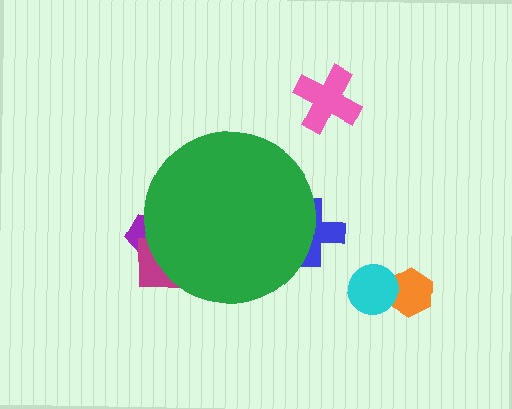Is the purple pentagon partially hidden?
Yes, the purple pentagon is partially hidden behind the green circle.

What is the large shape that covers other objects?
A green circle.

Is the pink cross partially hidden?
No, the pink cross is fully visible.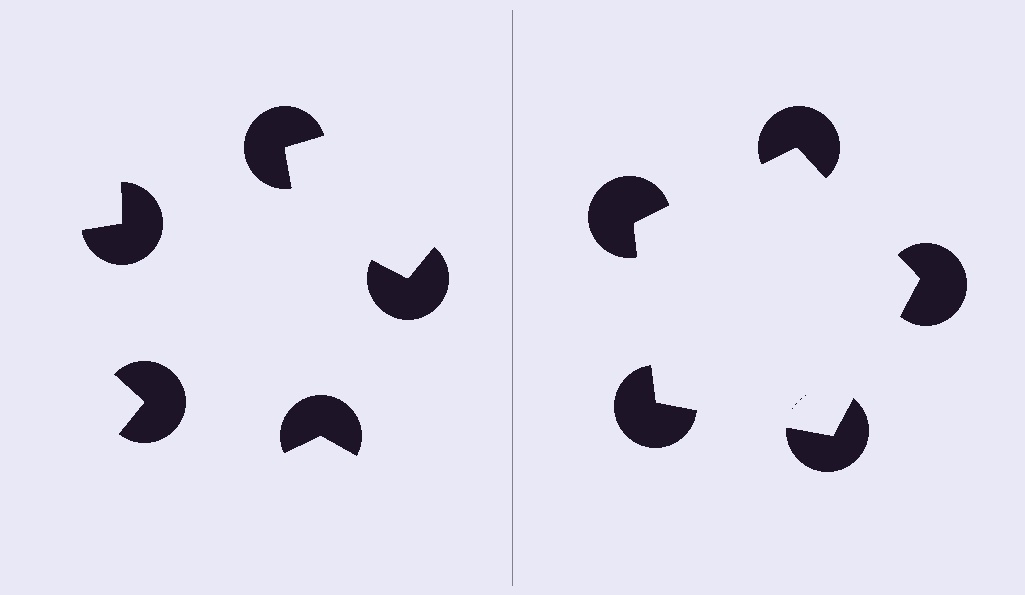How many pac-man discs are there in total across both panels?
10 — 5 on each side.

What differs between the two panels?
The pac-man discs are positioned identically on both sides; only the wedge orientations differ. On the right they align to a pentagon; on the left they are misaligned.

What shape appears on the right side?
An illusory pentagon.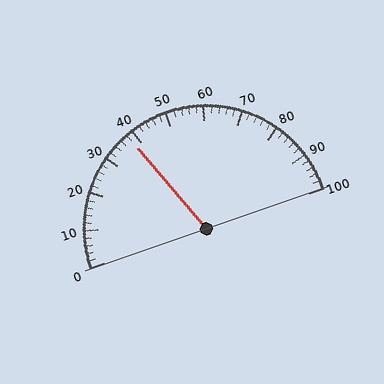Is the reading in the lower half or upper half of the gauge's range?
The reading is in the lower half of the range (0 to 100).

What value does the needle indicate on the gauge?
The needle indicates approximately 38.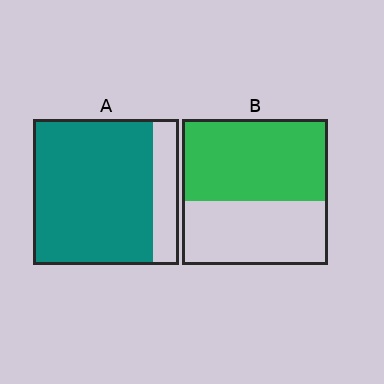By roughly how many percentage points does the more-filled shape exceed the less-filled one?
By roughly 25 percentage points (A over B).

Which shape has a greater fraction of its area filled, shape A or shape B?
Shape A.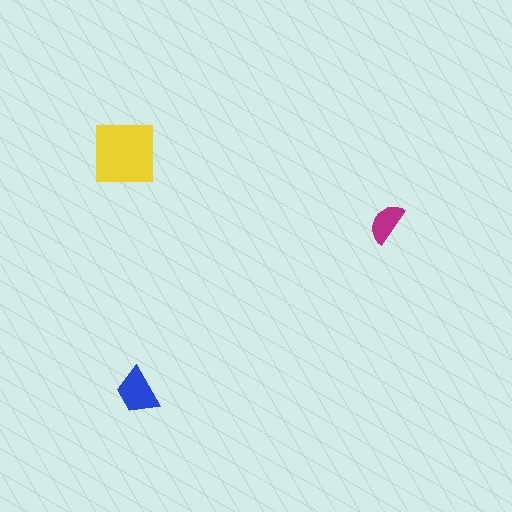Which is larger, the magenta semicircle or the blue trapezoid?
The blue trapezoid.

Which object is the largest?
The yellow square.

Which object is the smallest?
The magenta semicircle.